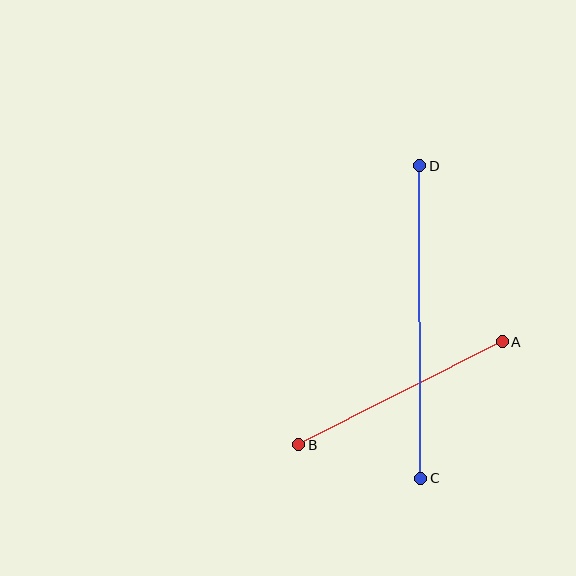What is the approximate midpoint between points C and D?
The midpoint is at approximately (420, 322) pixels.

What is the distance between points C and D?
The distance is approximately 312 pixels.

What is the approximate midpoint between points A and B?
The midpoint is at approximately (401, 393) pixels.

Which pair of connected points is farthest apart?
Points C and D are farthest apart.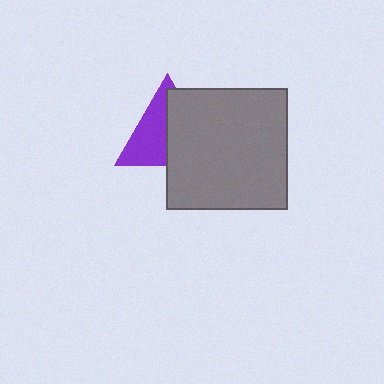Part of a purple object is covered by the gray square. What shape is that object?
It is a triangle.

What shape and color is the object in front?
The object in front is a gray square.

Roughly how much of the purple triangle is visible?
About half of it is visible (roughly 48%).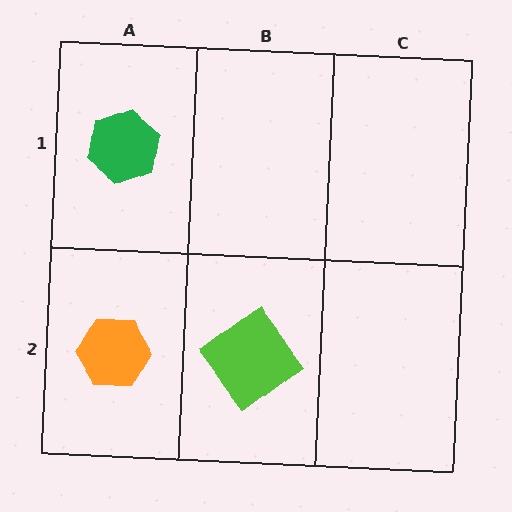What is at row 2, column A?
An orange hexagon.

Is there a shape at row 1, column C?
No, that cell is empty.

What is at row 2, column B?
A lime diamond.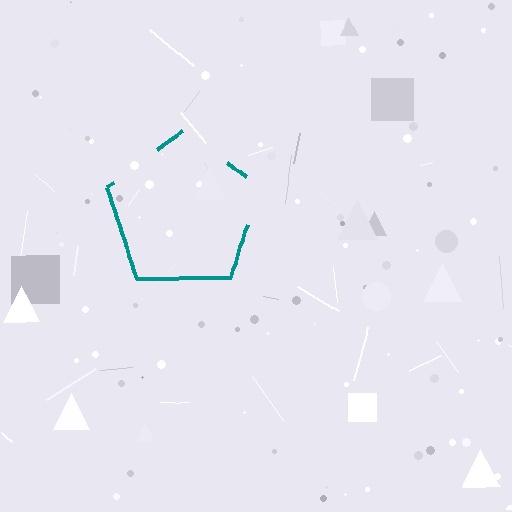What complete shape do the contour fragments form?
The contour fragments form a pentagon.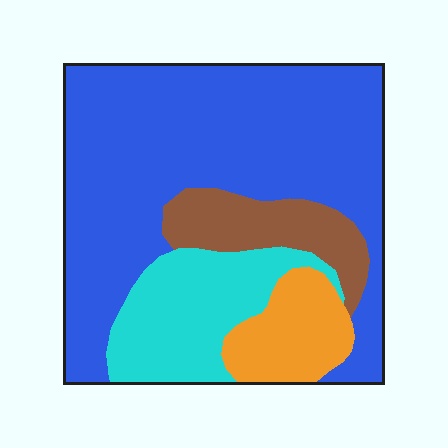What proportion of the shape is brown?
Brown takes up about one eighth (1/8) of the shape.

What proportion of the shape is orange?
Orange takes up about one tenth (1/10) of the shape.